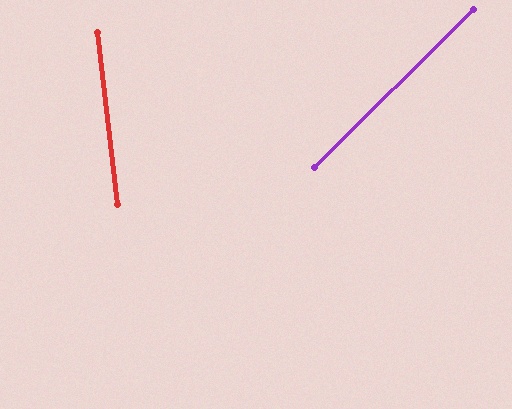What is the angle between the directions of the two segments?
Approximately 52 degrees.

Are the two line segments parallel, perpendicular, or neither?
Neither parallel nor perpendicular — they differ by about 52°.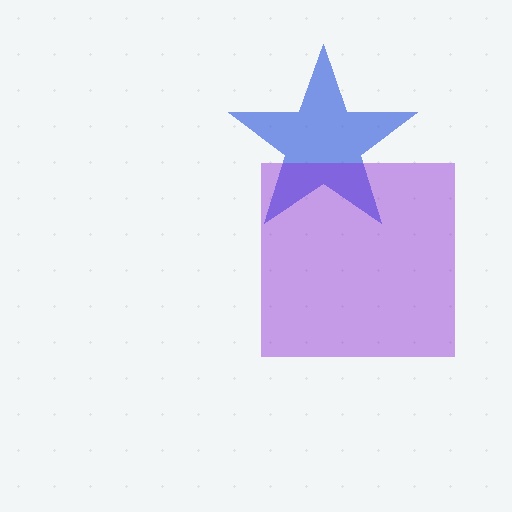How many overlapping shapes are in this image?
There are 2 overlapping shapes in the image.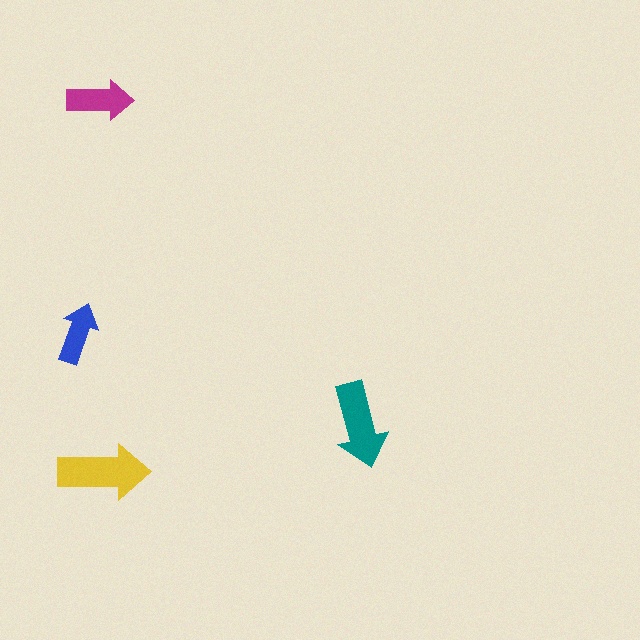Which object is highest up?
The magenta arrow is topmost.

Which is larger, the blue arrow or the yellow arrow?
The yellow one.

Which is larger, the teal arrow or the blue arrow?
The teal one.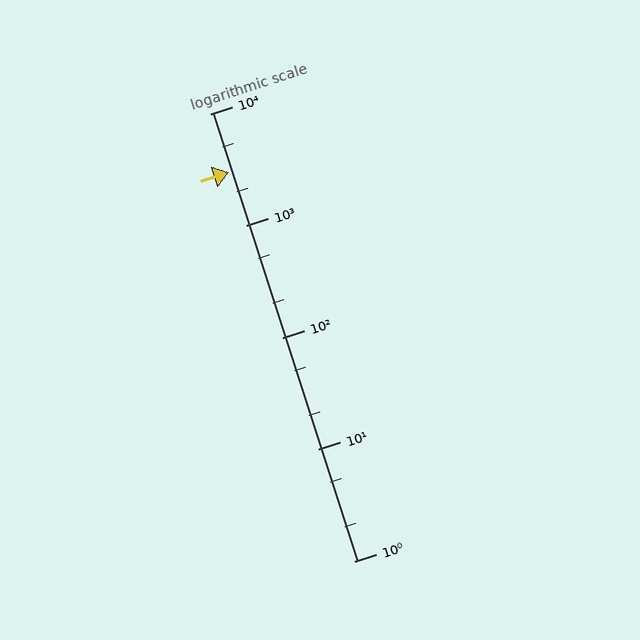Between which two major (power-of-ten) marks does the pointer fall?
The pointer is between 1000 and 10000.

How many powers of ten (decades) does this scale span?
The scale spans 4 decades, from 1 to 10000.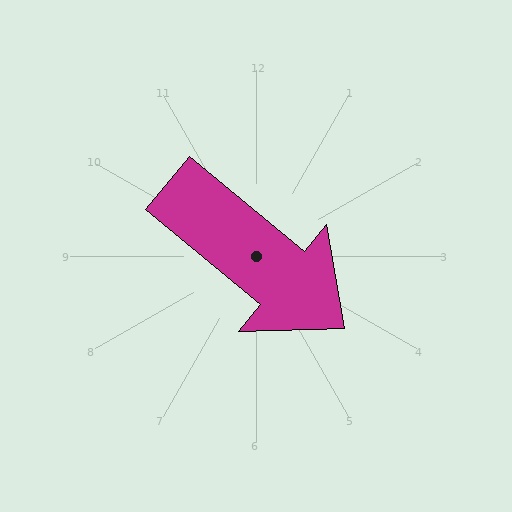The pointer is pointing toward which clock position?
Roughly 4 o'clock.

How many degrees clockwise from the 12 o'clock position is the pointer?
Approximately 129 degrees.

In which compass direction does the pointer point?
Southeast.